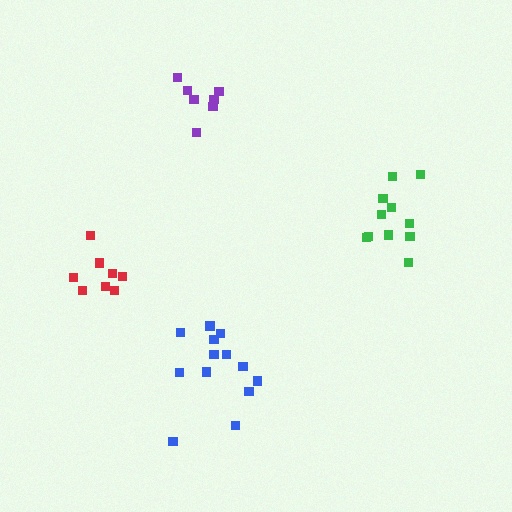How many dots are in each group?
Group 1: 11 dots, Group 2: 13 dots, Group 3: 8 dots, Group 4: 8 dots (40 total).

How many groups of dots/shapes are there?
There are 4 groups.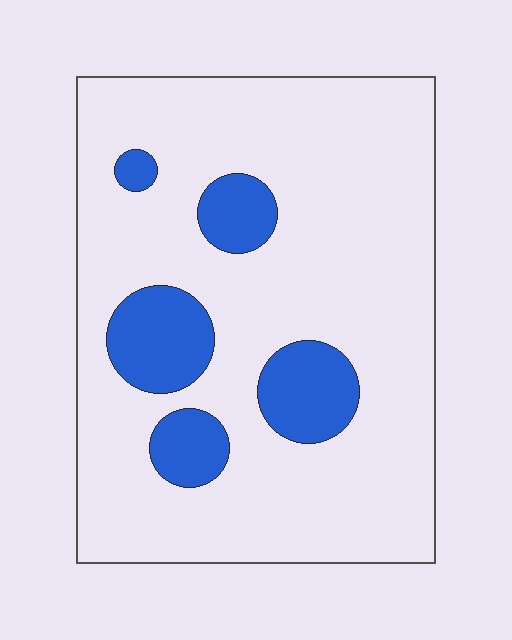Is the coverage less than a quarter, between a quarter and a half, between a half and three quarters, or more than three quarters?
Less than a quarter.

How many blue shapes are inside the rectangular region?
5.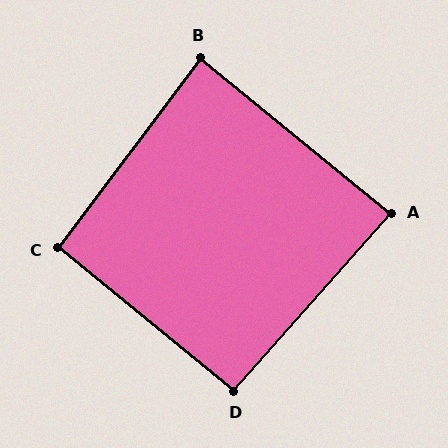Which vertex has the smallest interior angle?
A, at approximately 88 degrees.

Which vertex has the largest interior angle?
C, at approximately 92 degrees.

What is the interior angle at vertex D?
Approximately 92 degrees (approximately right).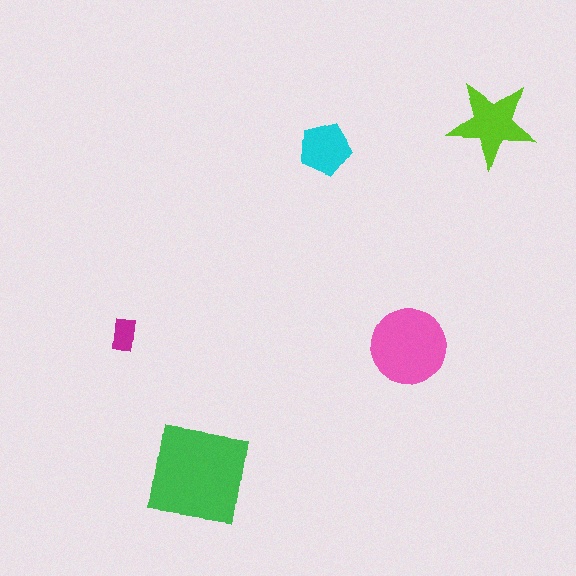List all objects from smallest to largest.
The magenta rectangle, the cyan pentagon, the lime star, the pink circle, the green square.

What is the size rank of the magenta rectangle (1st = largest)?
5th.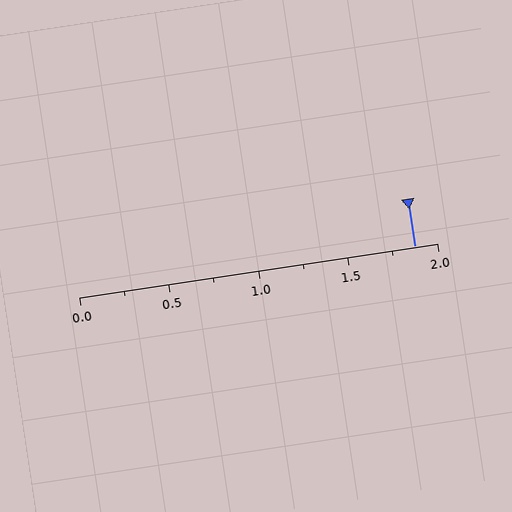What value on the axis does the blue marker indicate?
The marker indicates approximately 1.88.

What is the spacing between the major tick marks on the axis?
The major ticks are spaced 0.5 apart.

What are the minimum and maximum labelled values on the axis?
The axis runs from 0.0 to 2.0.